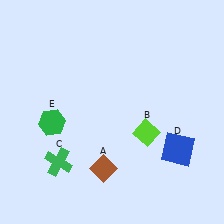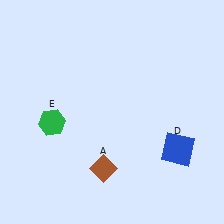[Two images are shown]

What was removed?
The green cross (C), the lime diamond (B) were removed in Image 2.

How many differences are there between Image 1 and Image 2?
There are 2 differences between the two images.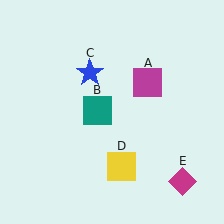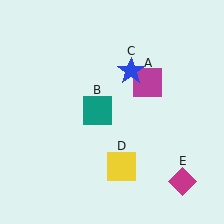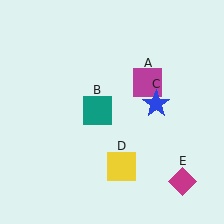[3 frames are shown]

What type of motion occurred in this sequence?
The blue star (object C) rotated clockwise around the center of the scene.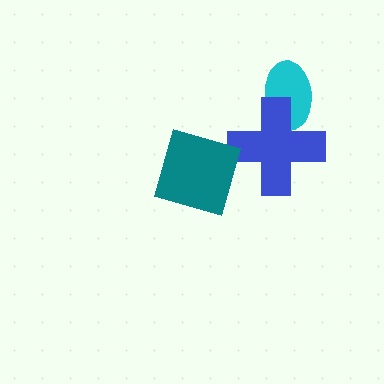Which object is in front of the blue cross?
The teal diamond is in front of the blue cross.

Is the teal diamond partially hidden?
No, no other shape covers it.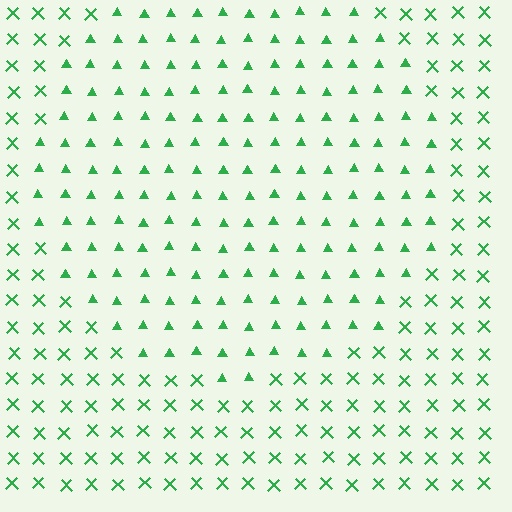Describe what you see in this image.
The image is filled with small green elements arranged in a uniform grid. A circle-shaped region contains triangles, while the surrounding area contains X marks. The boundary is defined purely by the change in element shape.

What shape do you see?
I see a circle.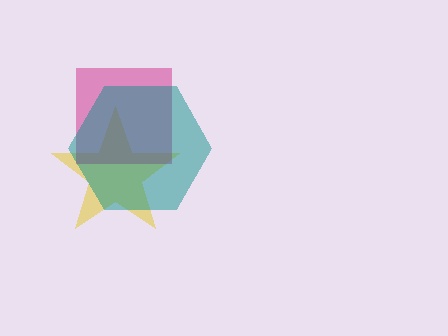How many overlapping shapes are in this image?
There are 3 overlapping shapes in the image.